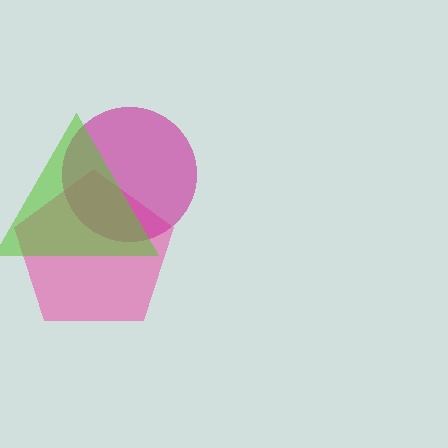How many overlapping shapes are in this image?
There are 3 overlapping shapes in the image.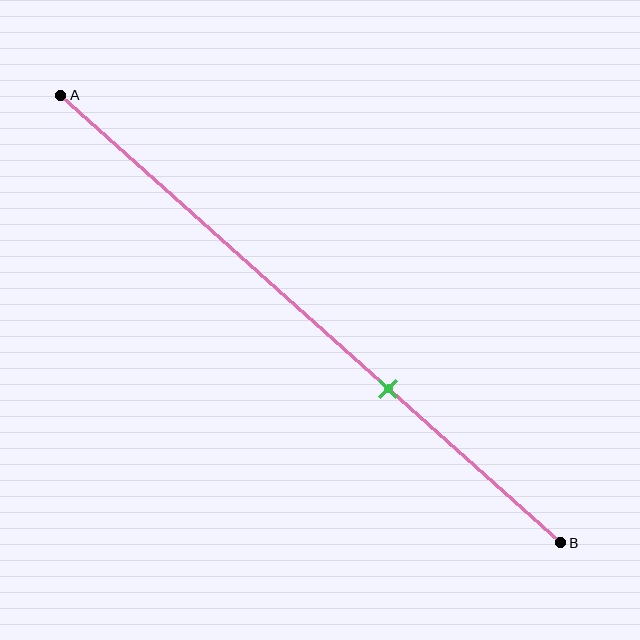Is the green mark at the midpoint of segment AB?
No, the mark is at about 65% from A, not at the 50% midpoint.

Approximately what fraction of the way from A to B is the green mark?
The green mark is approximately 65% of the way from A to B.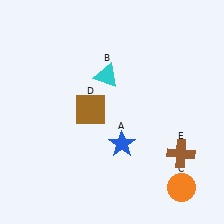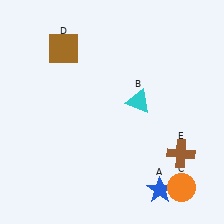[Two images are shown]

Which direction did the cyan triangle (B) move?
The cyan triangle (B) moved right.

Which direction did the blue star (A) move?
The blue star (A) moved down.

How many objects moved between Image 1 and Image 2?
3 objects moved between the two images.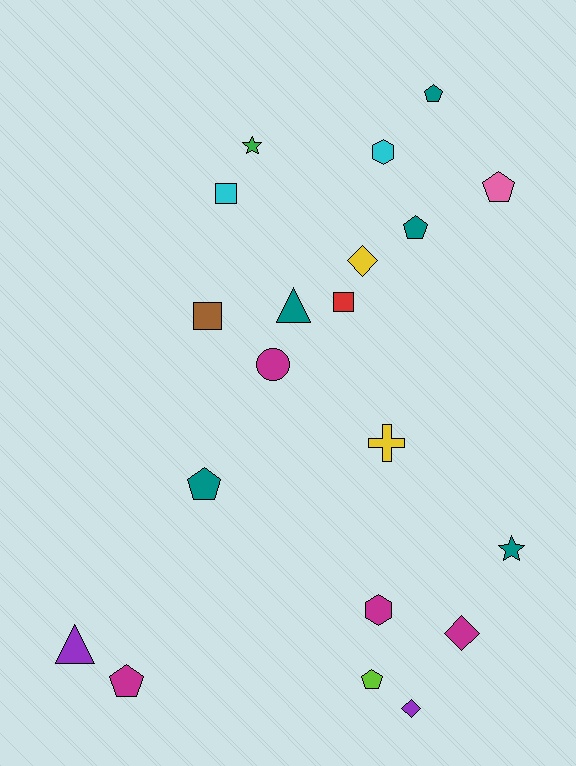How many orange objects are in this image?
There are no orange objects.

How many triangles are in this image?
There are 2 triangles.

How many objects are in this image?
There are 20 objects.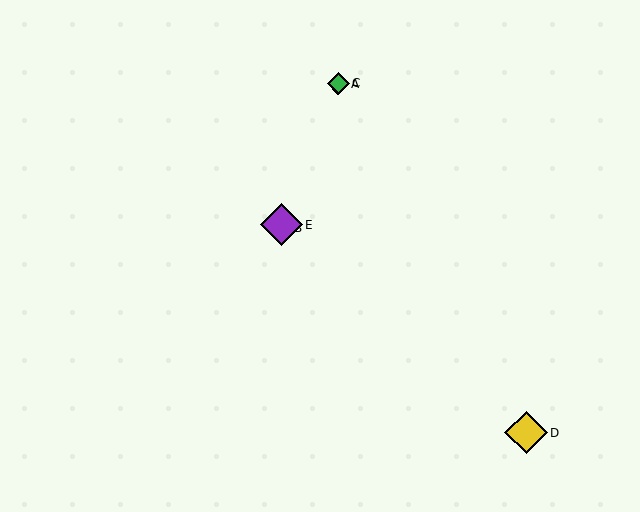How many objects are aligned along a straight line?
4 objects (A, B, C, E) are aligned along a straight line.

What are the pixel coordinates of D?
Object D is at (526, 433).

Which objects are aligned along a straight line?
Objects A, B, C, E are aligned along a straight line.